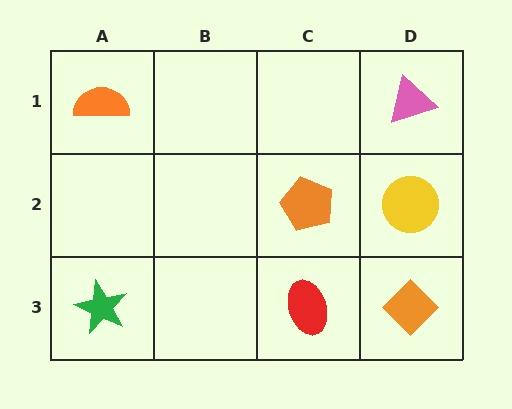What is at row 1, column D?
A pink triangle.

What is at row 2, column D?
A yellow circle.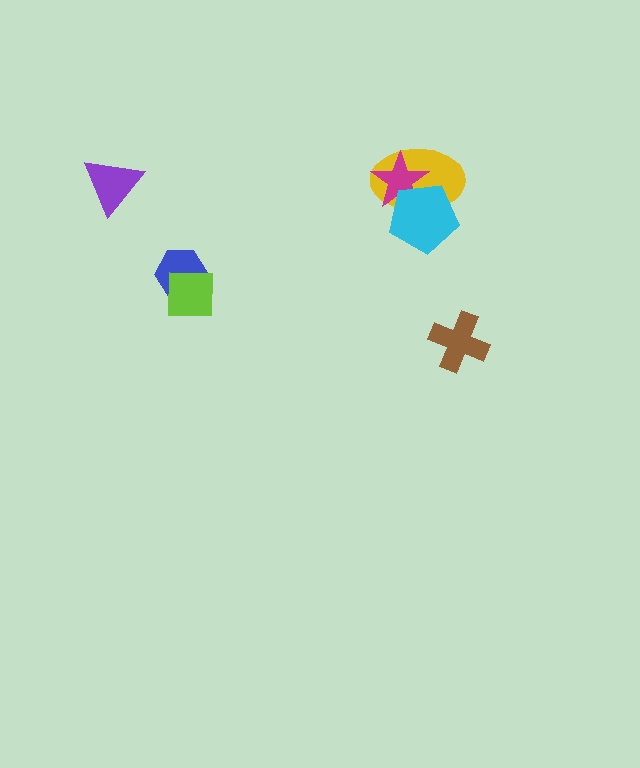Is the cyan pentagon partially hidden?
No, no other shape covers it.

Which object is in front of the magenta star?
The cyan pentagon is in front of the magenta star.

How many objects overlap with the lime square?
1 object overlaps with the lime square.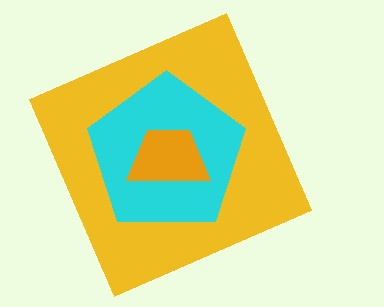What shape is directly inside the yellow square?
The cyan pentagon.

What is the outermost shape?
The yellow square.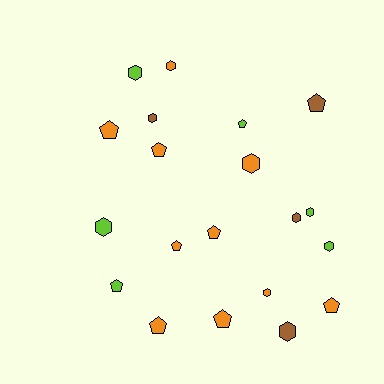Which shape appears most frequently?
Pentagon, with 10 objects.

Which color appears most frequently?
Orange, with 10 objects.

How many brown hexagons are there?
There are 3 brown hexagons.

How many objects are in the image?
There are 20 objects.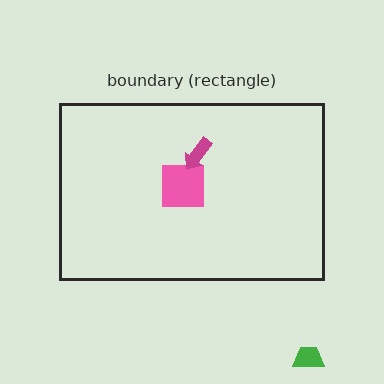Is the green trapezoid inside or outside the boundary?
Outside.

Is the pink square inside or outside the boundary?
Inside.